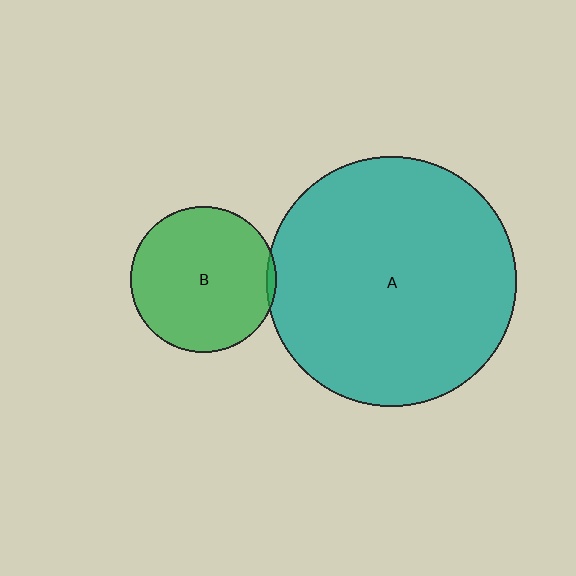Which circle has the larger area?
Circle A (teal).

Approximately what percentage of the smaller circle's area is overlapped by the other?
Approximately 5%.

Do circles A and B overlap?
Yes.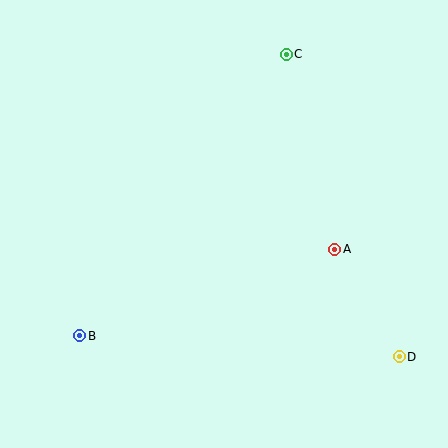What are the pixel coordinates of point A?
Point A is at (335, 249).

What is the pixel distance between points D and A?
The distance between D and A is 126 pixels.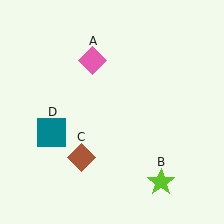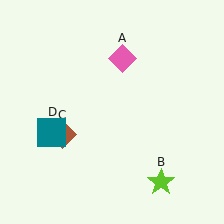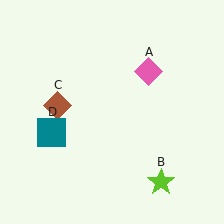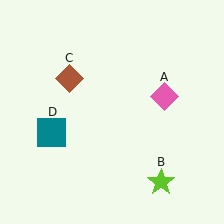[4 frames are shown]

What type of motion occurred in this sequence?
The pink diamond (object A), brown diamond (object C) rotated clockwise around the center of the scene.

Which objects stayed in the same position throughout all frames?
Lime star (object B) and teal square (object D) remained stationary.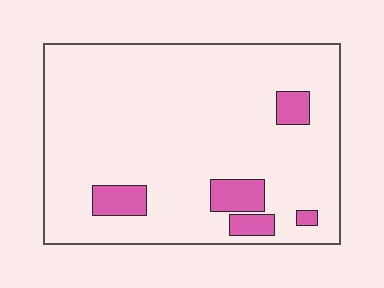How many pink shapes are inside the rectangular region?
5.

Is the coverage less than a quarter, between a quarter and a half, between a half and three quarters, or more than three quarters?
Less than a quarter.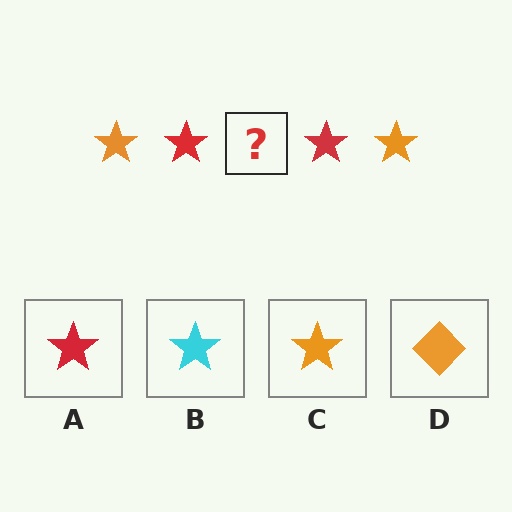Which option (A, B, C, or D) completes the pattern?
C.